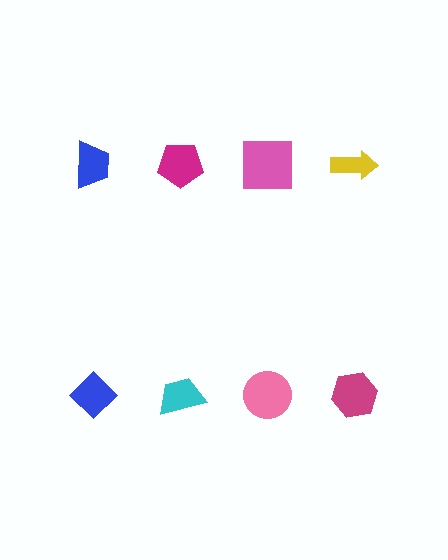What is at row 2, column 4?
A magenta hexagon.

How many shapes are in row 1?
4 shapes.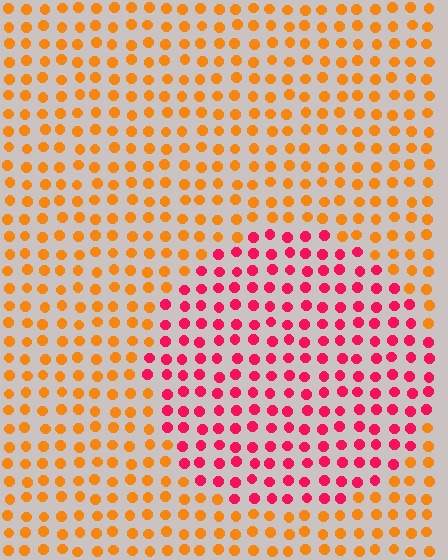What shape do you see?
I see a circle.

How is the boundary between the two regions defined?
The boundary is defined purely by a slight shift in hue (about 50 degrees). Spacing, size, and orientation are identical on both sides.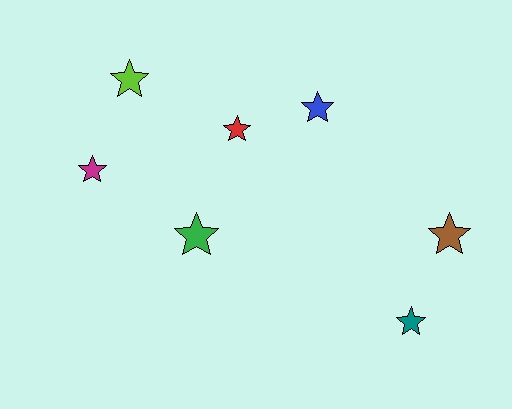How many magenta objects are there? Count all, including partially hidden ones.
There is 1 magenta object.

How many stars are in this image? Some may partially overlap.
There are 7 stars.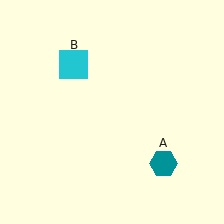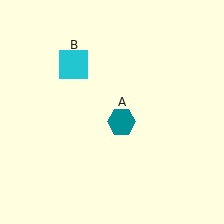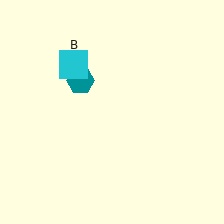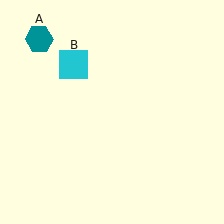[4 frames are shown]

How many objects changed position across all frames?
1 object changed position: teal hexagon (object A).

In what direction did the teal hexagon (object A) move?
The teal hexagon (object A) moved up and to the left.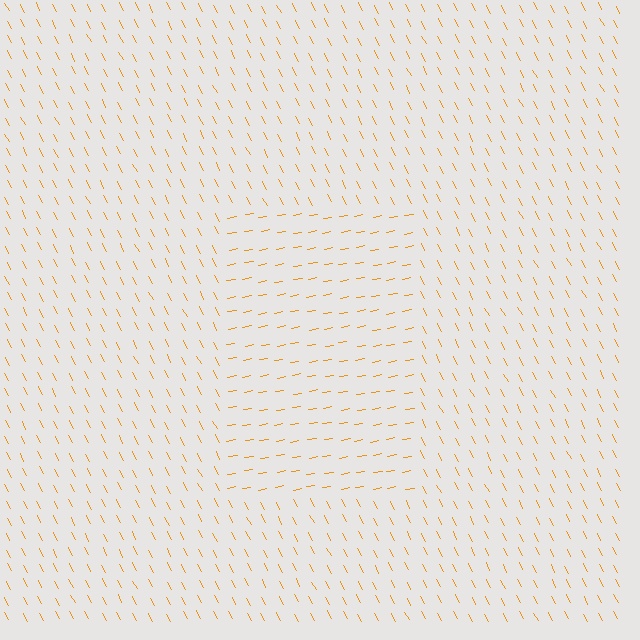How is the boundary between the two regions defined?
The boundary is defined purely by a change in line orientation (approximately 72 degrees difference). All lines are the same color and thickness.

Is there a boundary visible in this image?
Yes, there is a texture boundary formed by a change in line orientation.